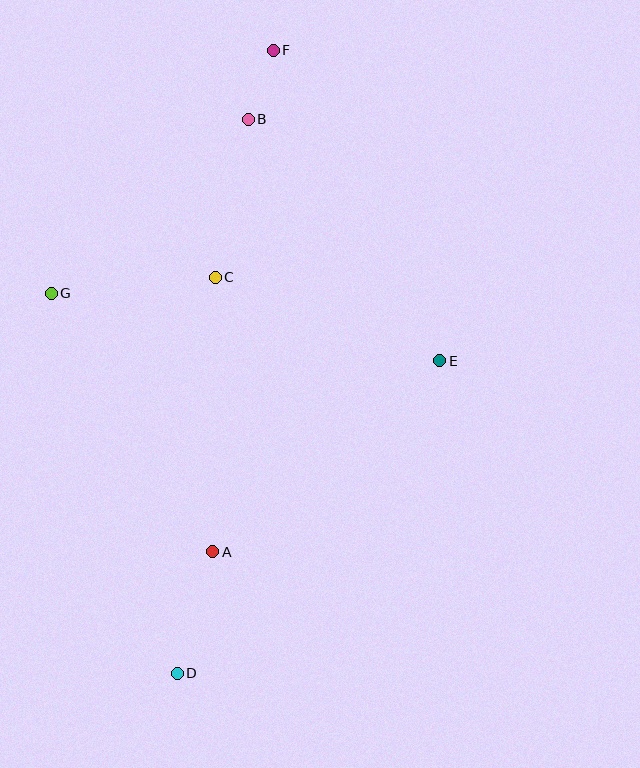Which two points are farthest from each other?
Points D and F are farthest from each other.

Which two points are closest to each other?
Points B and F are closest to each other.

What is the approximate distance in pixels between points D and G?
The distance between D and G is approximately 400 pixels.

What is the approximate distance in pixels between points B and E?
The distance between B and E is approximately 308 pixels.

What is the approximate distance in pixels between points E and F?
The distance between E and F is approximately 352 pixels.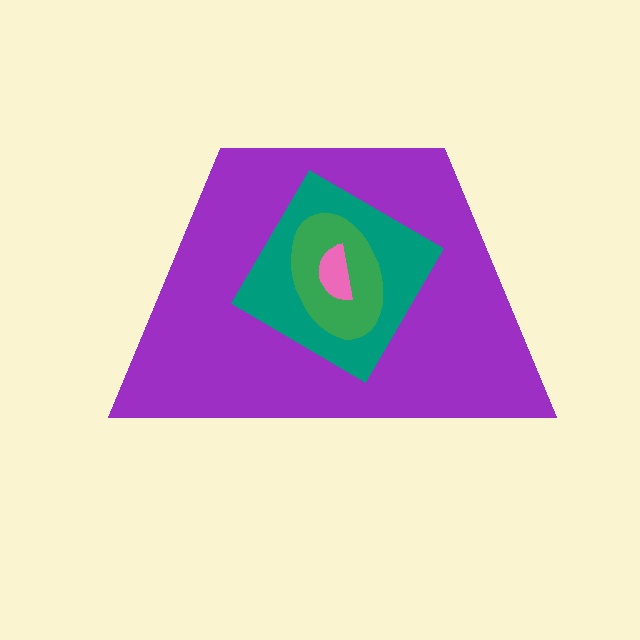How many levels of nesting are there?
4.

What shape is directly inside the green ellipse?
The pink semicircle.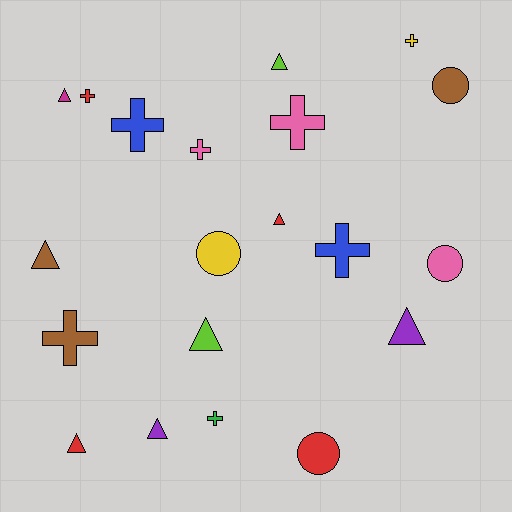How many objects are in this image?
There are 20 objects.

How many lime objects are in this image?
There are 2 lime objects.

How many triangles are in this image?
There are 8 triangles.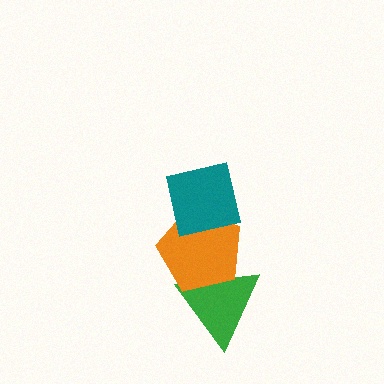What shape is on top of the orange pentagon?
The teal square is on top of the orange pentagon.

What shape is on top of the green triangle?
The orange pentagon is on top of the green triangle.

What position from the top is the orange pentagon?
The orange pentagon is 2nd from the top.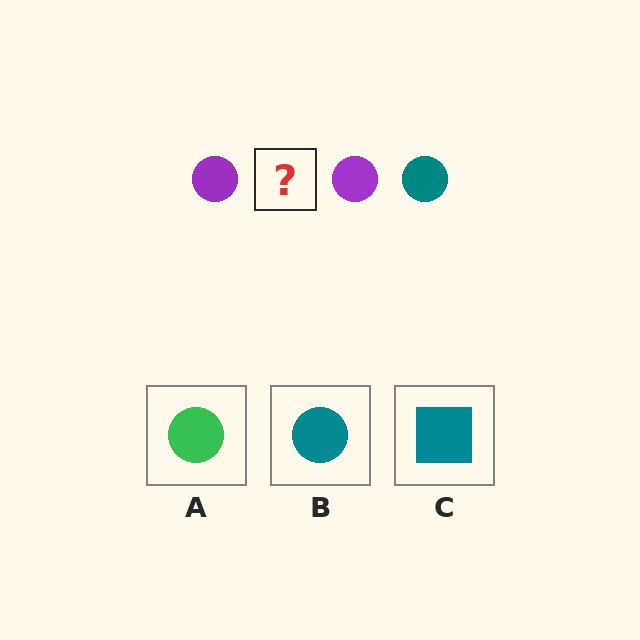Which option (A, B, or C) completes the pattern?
B.